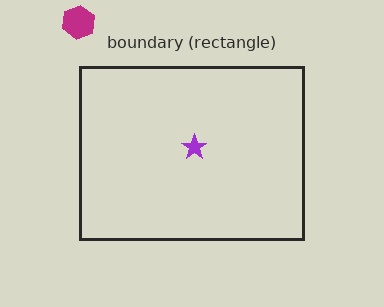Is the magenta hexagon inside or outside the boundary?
Outside.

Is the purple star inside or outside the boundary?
Inside.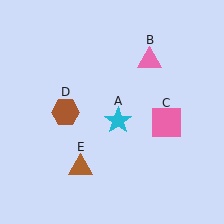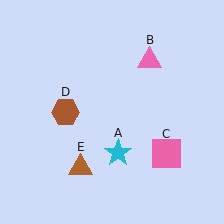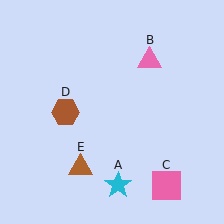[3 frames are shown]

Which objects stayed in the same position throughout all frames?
Pink triangle (object B) and brown hexagon (object D) and brown triangle (object E) remained stationary.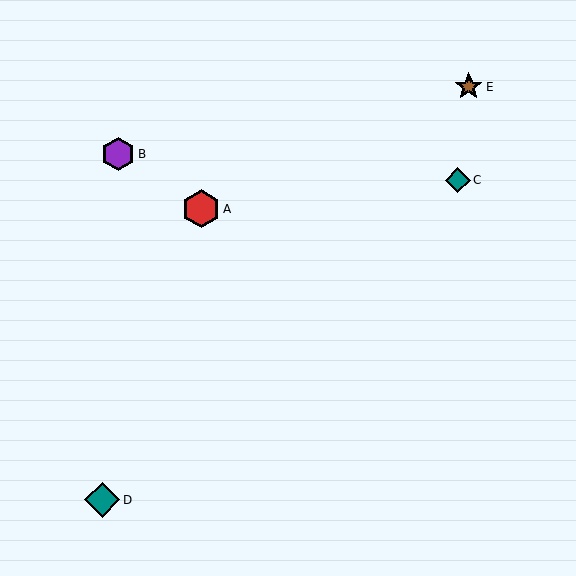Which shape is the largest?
The red hexagon (labeled A) is the largest.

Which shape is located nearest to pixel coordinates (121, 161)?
The purple hexagon (labeled B) at (118, 154) is nearest to that location.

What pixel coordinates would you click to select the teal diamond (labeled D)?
Click at (102, 500) to select the teal diamond D.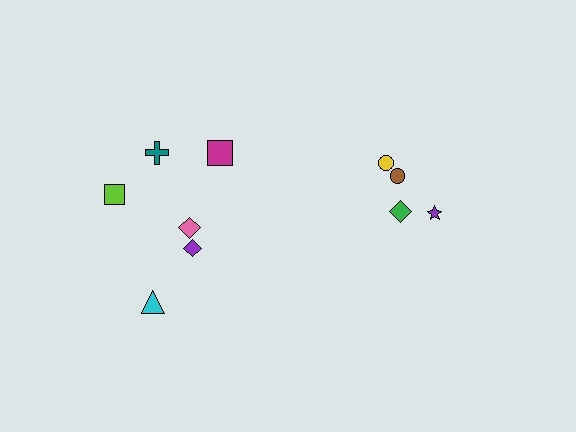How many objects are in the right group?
There are 4 objects.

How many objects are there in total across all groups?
There are 10 objects.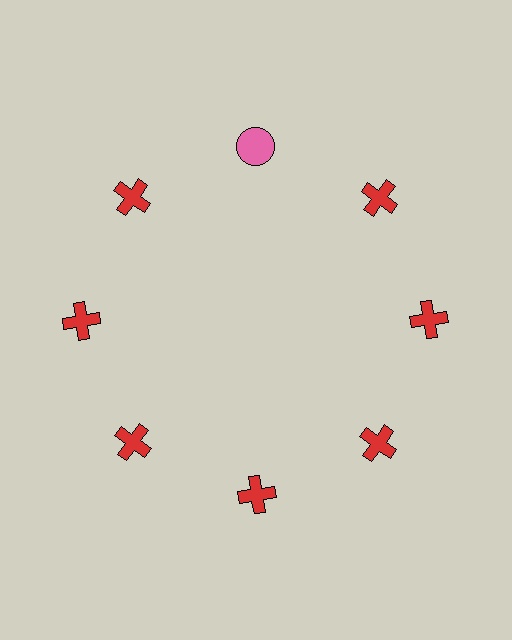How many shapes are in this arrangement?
There are 8 shapes arranged in a ring pattern.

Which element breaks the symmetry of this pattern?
The pink circle at roughly the 12 o'clock position breaks the symmetry. All other shapes are red crosses.